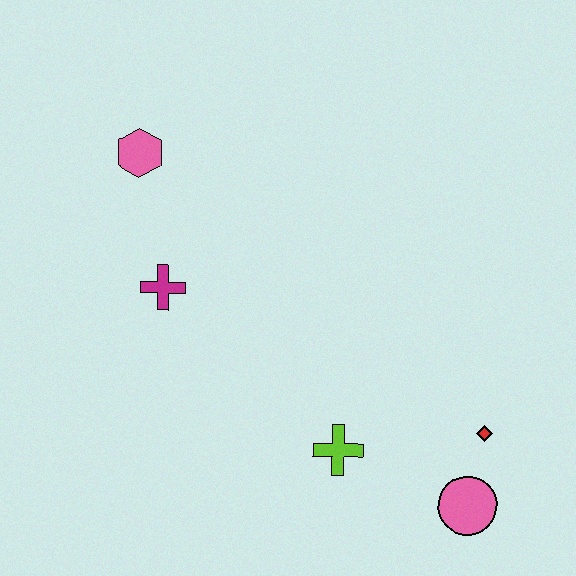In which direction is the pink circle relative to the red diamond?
The pink circle is below the red diamond.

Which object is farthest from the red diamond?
The pink hexagon is farthest from the red diamond.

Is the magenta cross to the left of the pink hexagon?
No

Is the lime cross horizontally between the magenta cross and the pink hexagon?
No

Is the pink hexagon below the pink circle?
No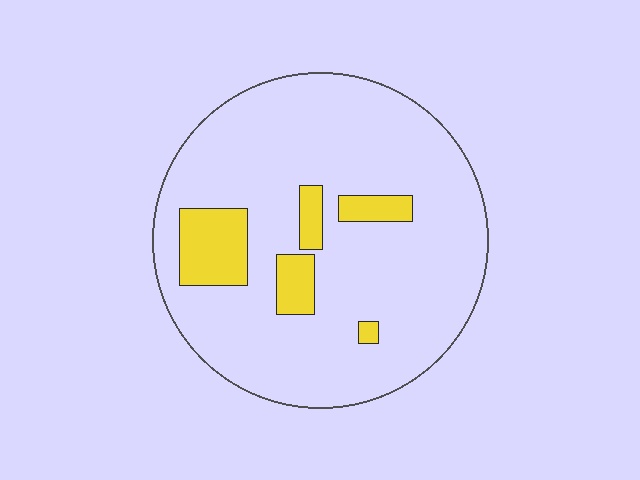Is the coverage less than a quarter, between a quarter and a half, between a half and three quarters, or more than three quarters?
Less than a quarter.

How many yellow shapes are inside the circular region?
5.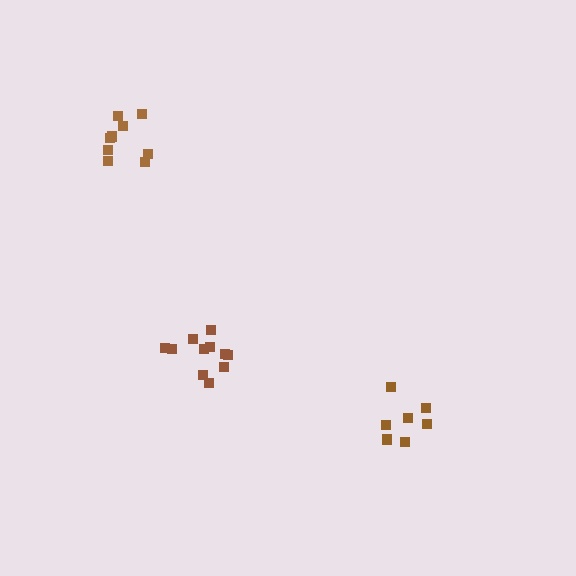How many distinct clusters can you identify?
There are 3 distinct clusters.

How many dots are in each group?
Group 1: 8 dots, Group 2: 11 dots, Group 3: 9 dots (28 total).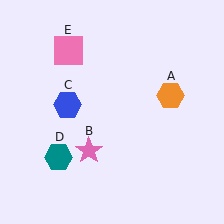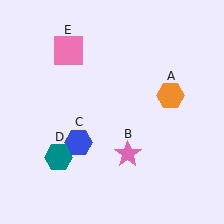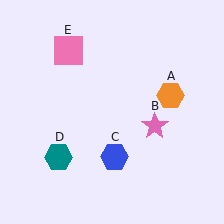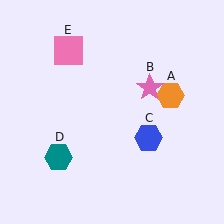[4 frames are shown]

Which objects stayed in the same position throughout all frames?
Orange hexagon (object A) and teal hexagon (object D) and pink square (object E) remained stationary.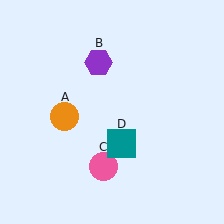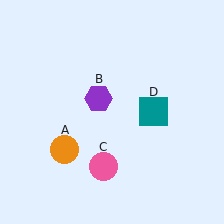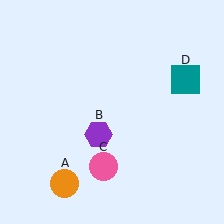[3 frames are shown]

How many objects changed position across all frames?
3 objects changed position: orange circle (object A), purple hexagon (object B), teal square (object D).